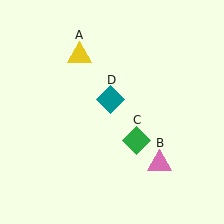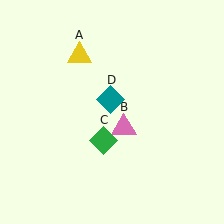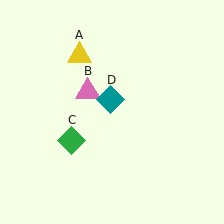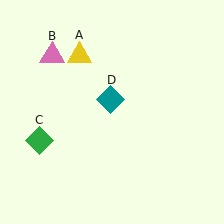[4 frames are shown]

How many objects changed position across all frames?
2 objects changed position: pink triangle (object B), green diamond (object C).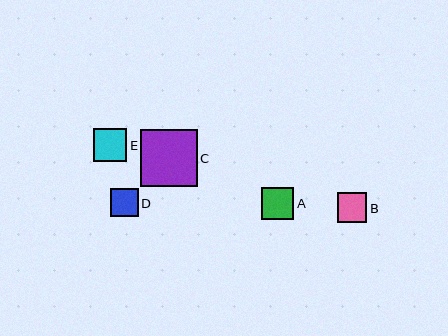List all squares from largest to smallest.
From largest to smallest: C, E, A, B, D.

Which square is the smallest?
Square D is the smallest with a size of approximately 28 pixels.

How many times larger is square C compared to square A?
Square C is approximately 1.8 times the size of square A.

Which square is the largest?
Square C is the largest with a size of approximately 57 pixels.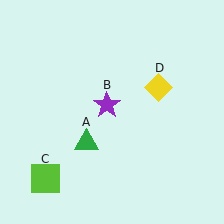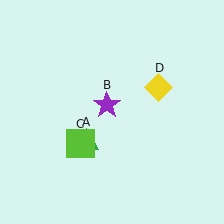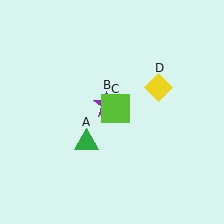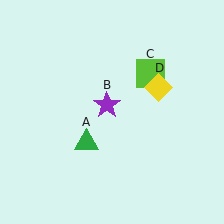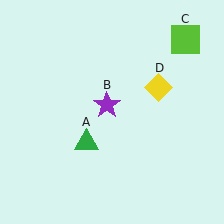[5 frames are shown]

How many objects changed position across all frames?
1 object changed position: lime square (object C).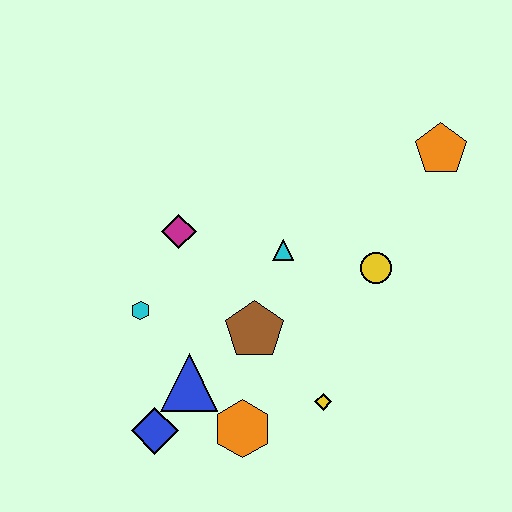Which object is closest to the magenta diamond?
The cyan hexagon is closest to the magenta diamond.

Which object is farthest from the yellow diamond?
The orange pentagon is farthest from the yellow diamond.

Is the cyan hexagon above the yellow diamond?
Yes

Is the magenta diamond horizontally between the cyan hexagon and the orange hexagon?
Yes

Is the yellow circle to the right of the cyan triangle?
Yes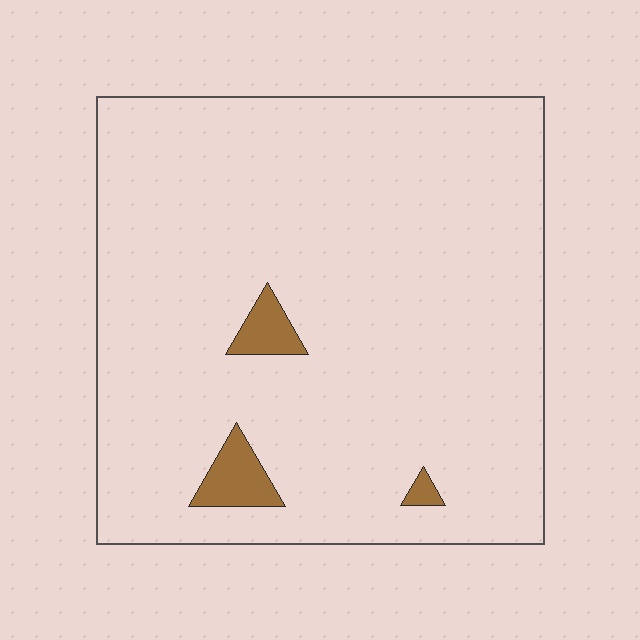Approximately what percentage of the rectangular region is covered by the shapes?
Approximately 5%.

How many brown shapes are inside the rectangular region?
3.